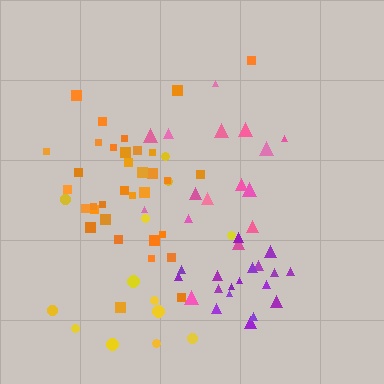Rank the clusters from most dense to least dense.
purple, orange, pink, yellow.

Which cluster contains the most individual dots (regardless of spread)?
Orange (34).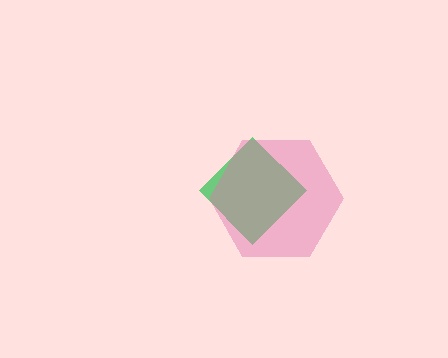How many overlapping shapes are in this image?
There are 2 overlapping shapes in the image.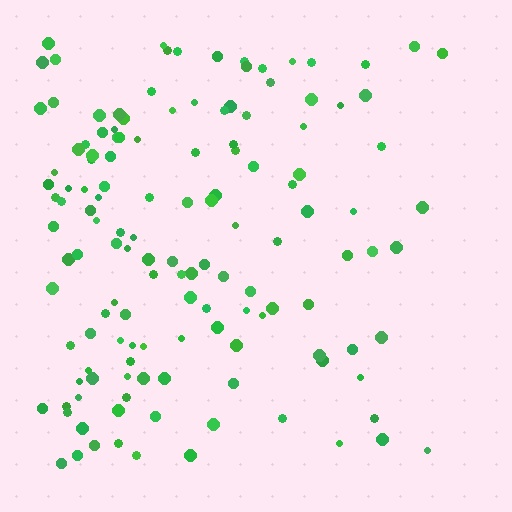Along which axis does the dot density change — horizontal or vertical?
Horizontal.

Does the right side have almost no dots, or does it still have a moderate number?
Still a moderate number, just noticeably fewer than the left.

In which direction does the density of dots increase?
From right to left, with the left side densest.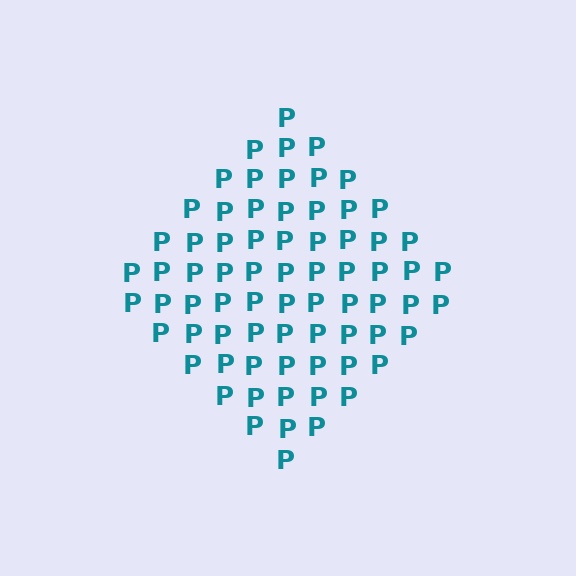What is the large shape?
The large shape is a diamond.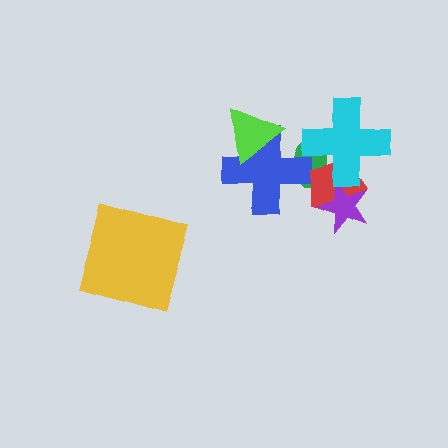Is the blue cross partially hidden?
Yes, it is partially covered by another shape.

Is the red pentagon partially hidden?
Yes, it is partially covered by another shape.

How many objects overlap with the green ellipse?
3 objects overlap with the green ellipse.